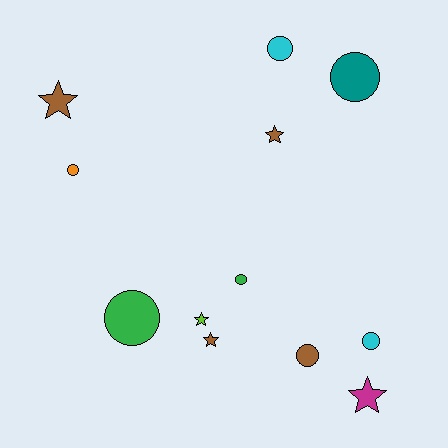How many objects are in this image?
There are 12 objects.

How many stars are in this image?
There are 5 stars.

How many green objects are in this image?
There are 2 green objects.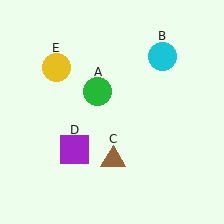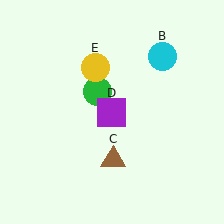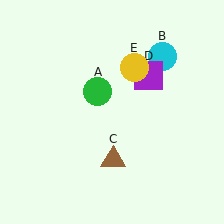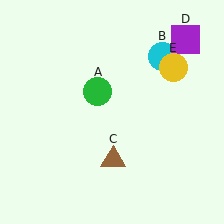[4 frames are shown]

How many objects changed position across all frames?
2 objects changed position: purple square (object D), yellow circle (object E).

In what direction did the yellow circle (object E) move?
The yellow circle (object E) moved right.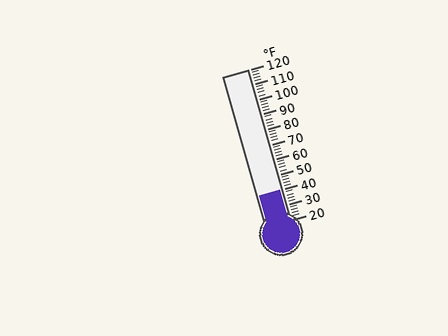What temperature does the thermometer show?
The thermometer shows approximately 40°F.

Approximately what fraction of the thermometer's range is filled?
The thermometer is filled to approximately 20% of its range.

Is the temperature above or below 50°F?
The temperature is below 50°F.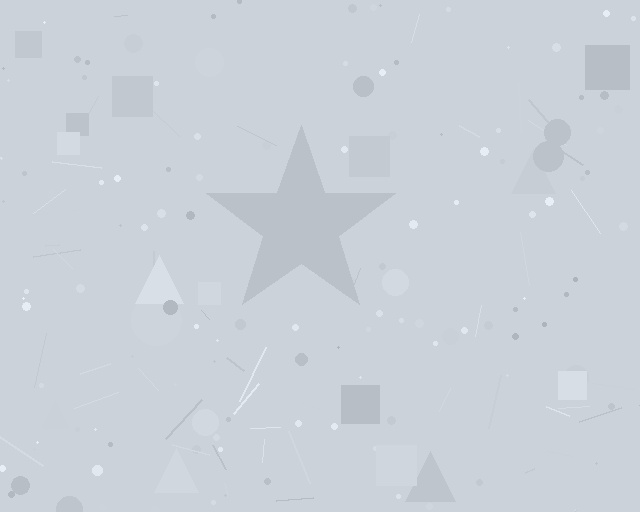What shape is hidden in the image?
A star is hidden in the image.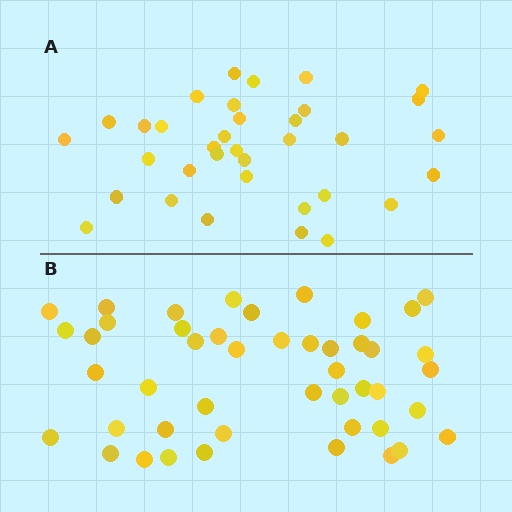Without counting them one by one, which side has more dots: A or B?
Region B (the bottom region) has more dots.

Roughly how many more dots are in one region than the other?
Region B has roughly 12 or so more dots than region A.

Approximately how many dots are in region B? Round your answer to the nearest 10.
About 50 dots. (The exact count is 46, which rounds to 50.)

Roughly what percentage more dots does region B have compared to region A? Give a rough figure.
About 30% more.